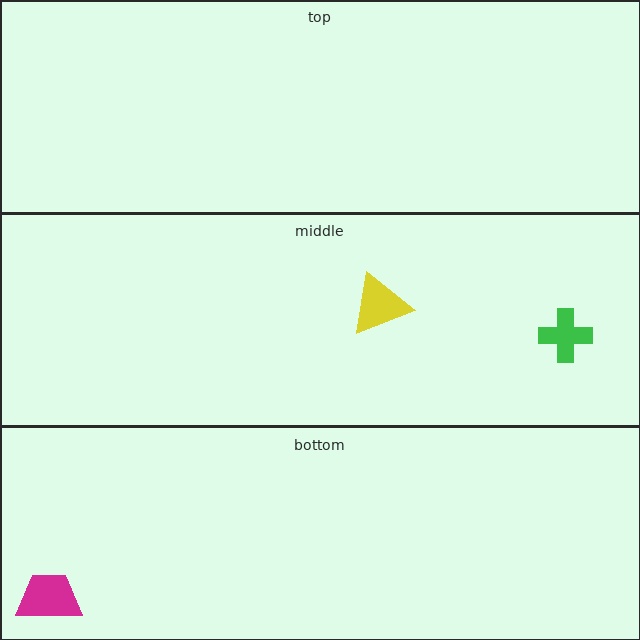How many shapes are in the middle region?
2.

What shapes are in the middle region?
The yellow triangle, the green cross.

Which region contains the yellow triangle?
The middle region.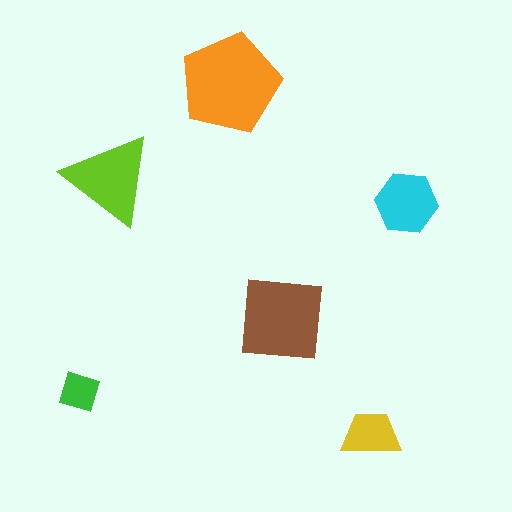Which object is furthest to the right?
The cyan hexagon is rightmost.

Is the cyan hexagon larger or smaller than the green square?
Larger.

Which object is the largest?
The orange pentagon.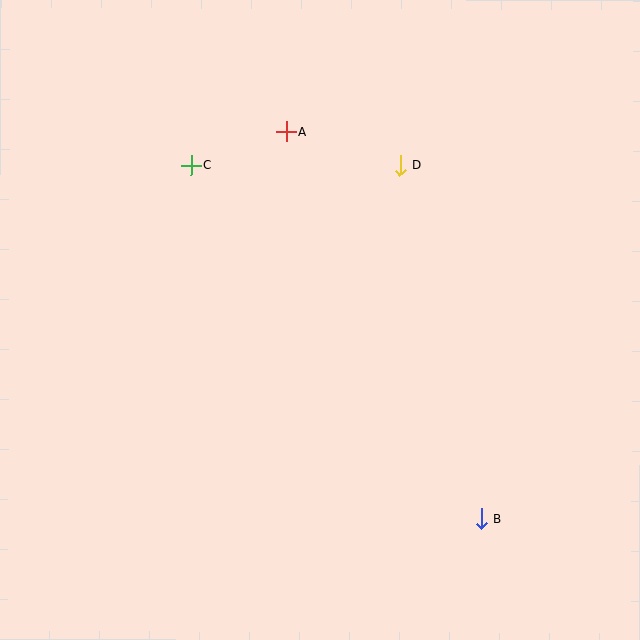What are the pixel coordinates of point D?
Point D is at (400, 165).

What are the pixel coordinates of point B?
Point B is at (482, 518).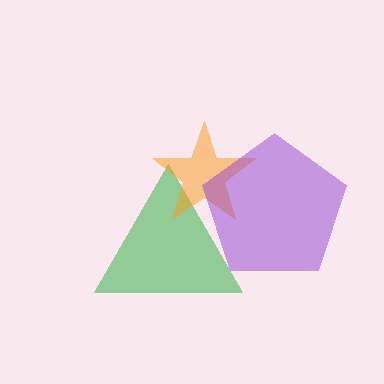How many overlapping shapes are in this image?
There are 3 overlapping shapes in the image.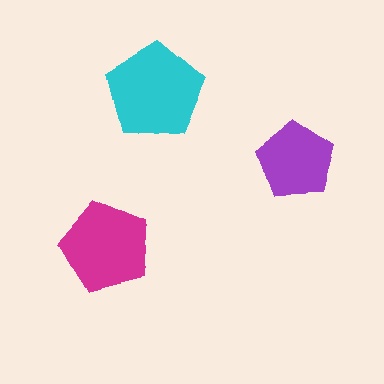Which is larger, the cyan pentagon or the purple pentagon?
The cyan one.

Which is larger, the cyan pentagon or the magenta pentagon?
The cyan one.